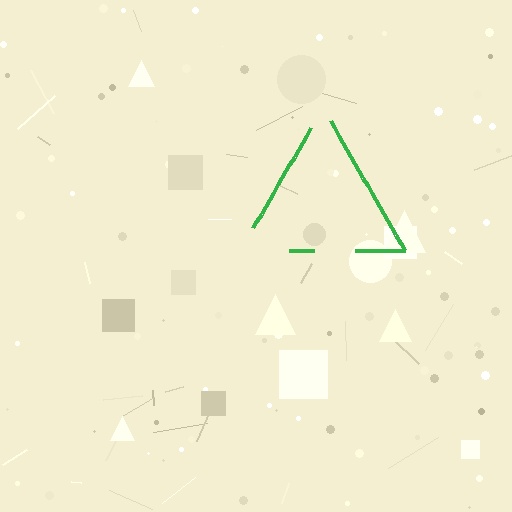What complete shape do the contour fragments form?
The contour fragments form a triangle.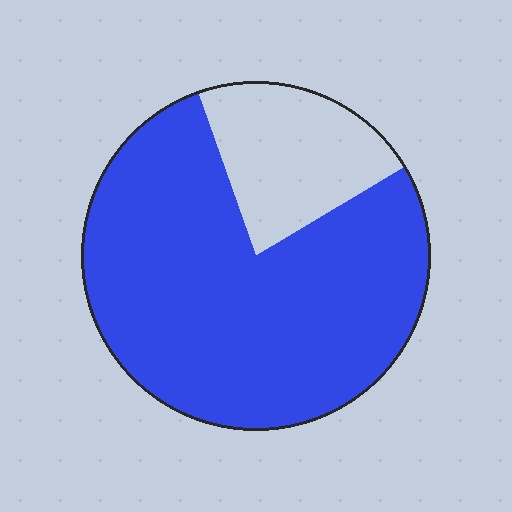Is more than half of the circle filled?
Yes.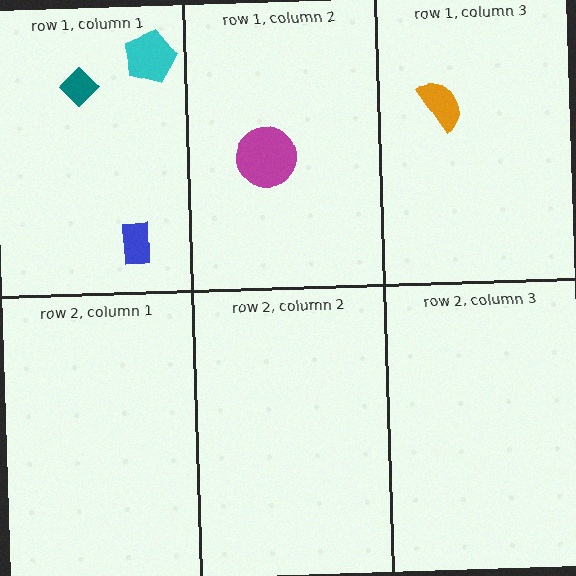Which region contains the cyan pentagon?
The row 1, column 1 region.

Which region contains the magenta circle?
The row 1, column 2 region.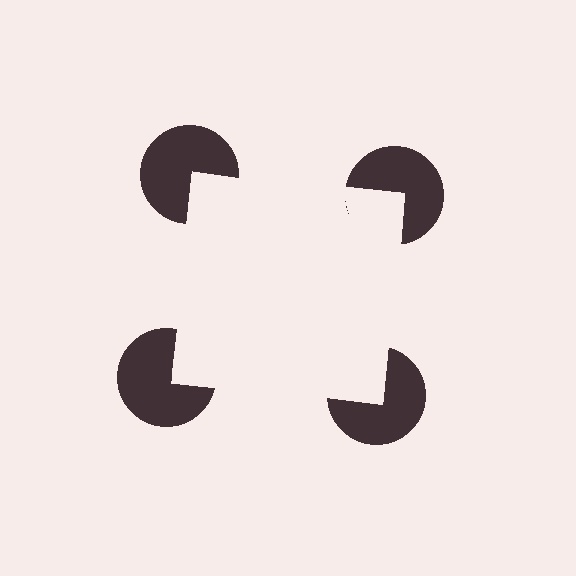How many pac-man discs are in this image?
There are 4 — one at each vertex of the illusory square.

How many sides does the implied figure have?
4 sides.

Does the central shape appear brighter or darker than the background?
It typically appears slightly brighter than the background, even though no actual brightness change is drawn.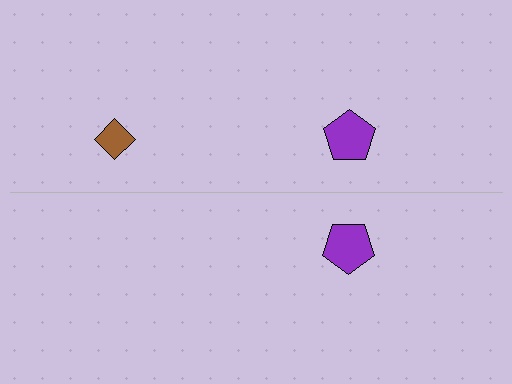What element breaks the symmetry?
A brown diamond is missing from the bottom side.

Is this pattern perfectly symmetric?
No, the pattern is not perfectly symmetric. A brown diamond is missing from the bottom side.